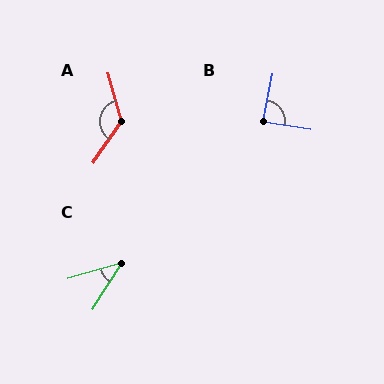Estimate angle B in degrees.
Approximately 88 degrees.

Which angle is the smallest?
C, at approximately 41 degrees.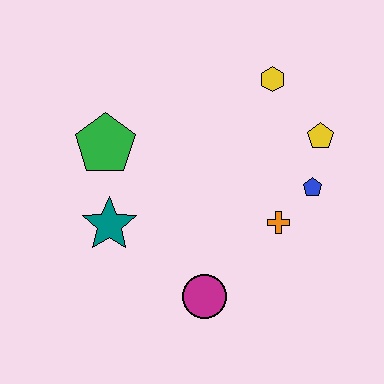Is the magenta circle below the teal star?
Yes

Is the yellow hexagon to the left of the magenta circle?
No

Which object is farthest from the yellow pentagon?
The teal star is farthest from the yellow pentagon.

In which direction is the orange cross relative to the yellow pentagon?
The orange cross is below the yellow pentagon.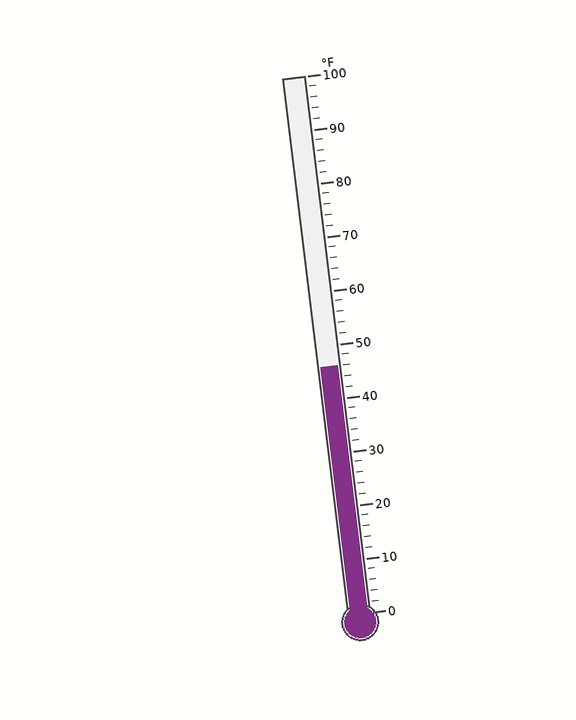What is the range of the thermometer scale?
The thermometer scale ranges from 0°F to 100°F.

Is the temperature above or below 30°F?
The temperature is above 30°F.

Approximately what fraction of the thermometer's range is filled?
The thermometer is filled to approximately 45% of its range.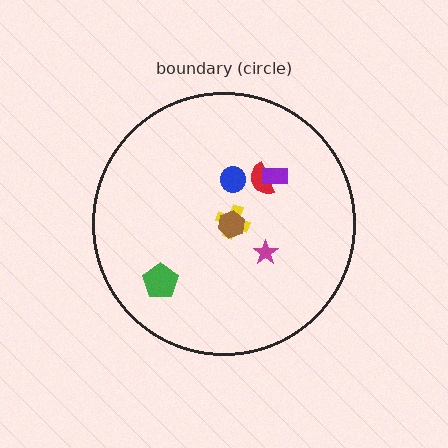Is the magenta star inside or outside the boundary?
Inside.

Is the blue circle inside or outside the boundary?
Inside.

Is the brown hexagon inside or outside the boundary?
Inside.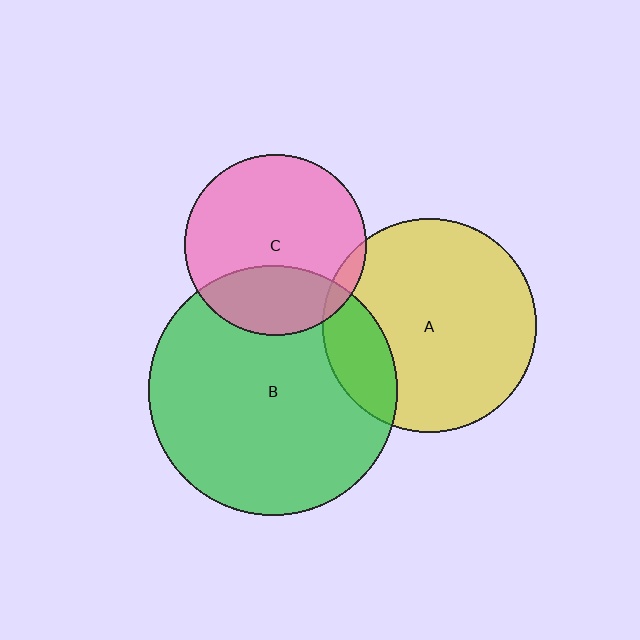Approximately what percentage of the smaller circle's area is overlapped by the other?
Approximately 5%.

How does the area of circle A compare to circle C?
Approximately 1.4 times.